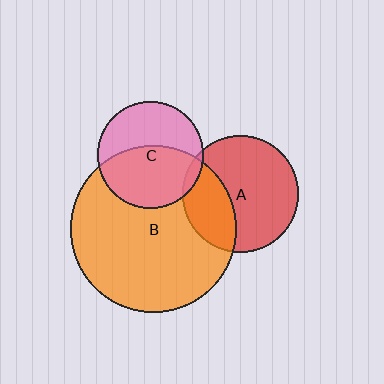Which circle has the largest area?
Circle B (orange).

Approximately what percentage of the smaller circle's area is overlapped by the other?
Approximately 5%.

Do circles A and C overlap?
Yes.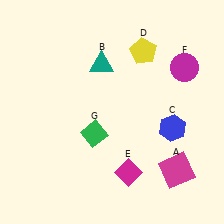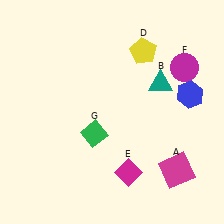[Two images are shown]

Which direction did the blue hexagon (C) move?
The blue hexagon (C) moved up.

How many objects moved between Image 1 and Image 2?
2 objects moved between the two images.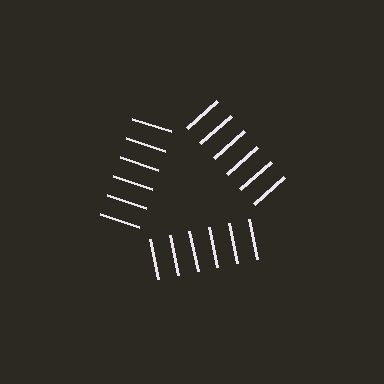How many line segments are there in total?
18 — 6 along each of the 3 edges.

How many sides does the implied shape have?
3 sides — the line-ends trace a triangle.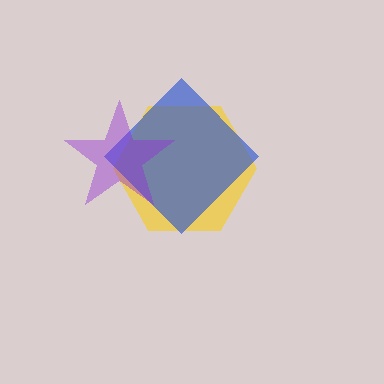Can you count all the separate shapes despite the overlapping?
Yes, there are 3 separate shapes.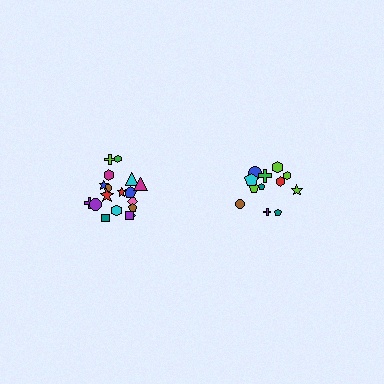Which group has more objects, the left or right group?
The left group.